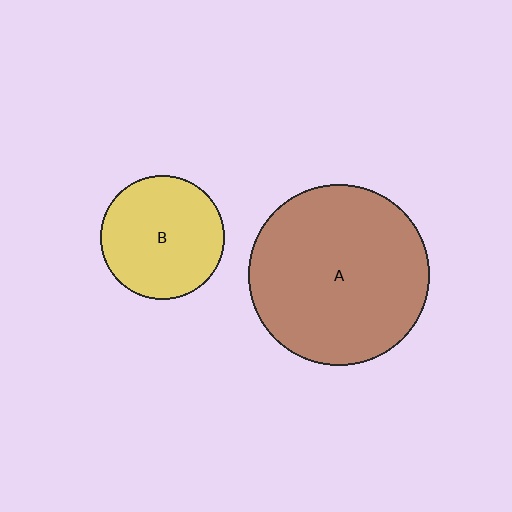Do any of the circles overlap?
No, none of the circles overlap.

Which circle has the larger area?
Circle A (brown).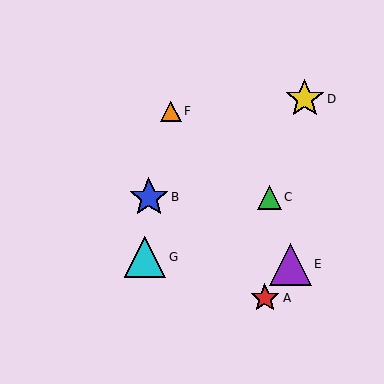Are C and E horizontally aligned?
No, C is at y≈197 and E is at y≈264.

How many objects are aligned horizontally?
2 objects (B, C) are aligned horizontally.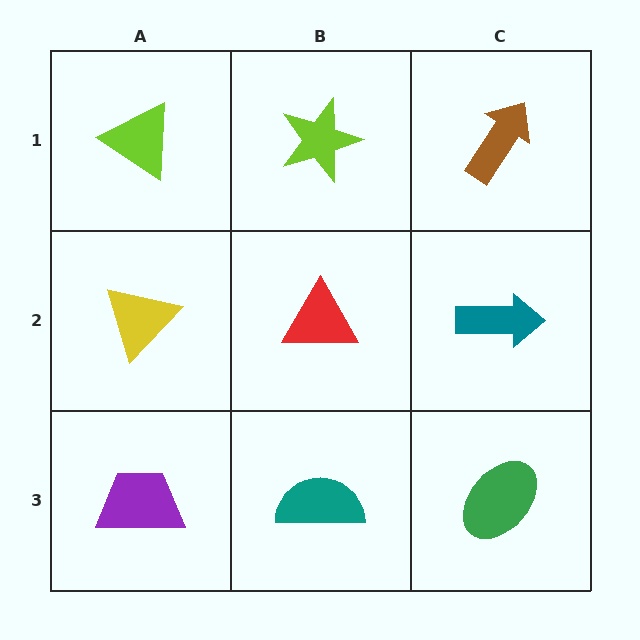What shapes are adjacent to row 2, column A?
A lime triangle (row 1, column A), a purple trapezoid (row 3, column A), a red triangle (row 2, column B).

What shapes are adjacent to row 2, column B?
A lime star (row 1, column B), a teal semicircle (row 3, column B), a yellow triangle (row 2, column A), a teal arrow (row 2, column C).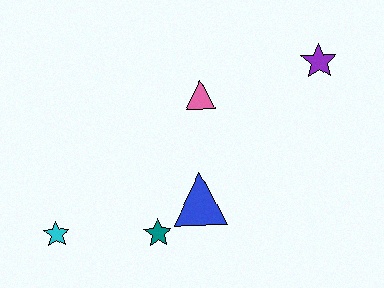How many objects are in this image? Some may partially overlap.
There are 5 objects.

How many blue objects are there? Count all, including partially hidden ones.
There is 1 blue object.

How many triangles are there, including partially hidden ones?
There are 2 triangles.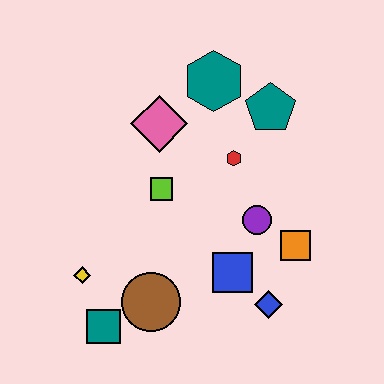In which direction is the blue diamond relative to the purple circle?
The blue diamond is below the purple circle.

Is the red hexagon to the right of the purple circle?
No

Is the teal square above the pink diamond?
No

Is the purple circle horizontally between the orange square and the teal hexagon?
Yes